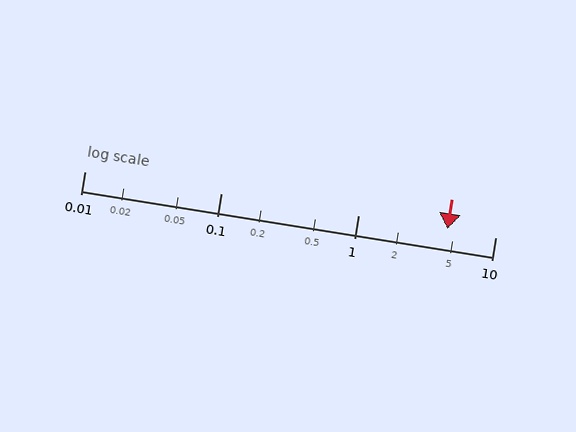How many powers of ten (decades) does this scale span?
The scale spans 3 decades, from 0.01 to 10.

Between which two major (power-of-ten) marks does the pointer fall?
The pointer is between 1 and 10.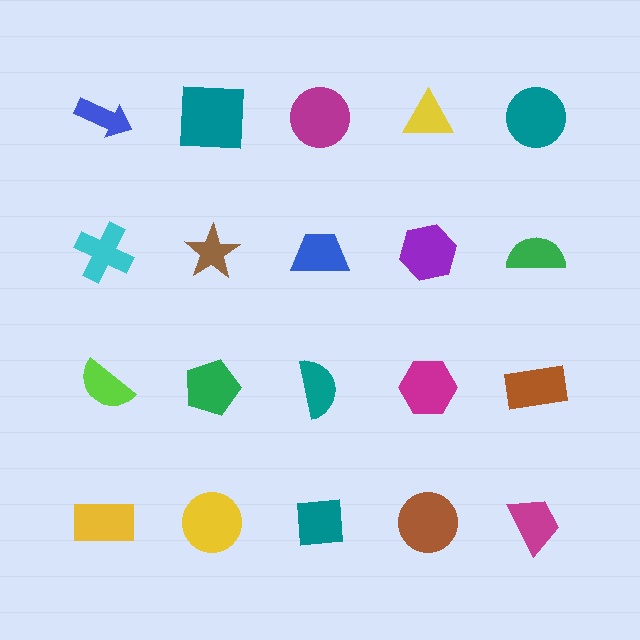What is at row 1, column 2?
A teal square.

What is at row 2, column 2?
A brown star.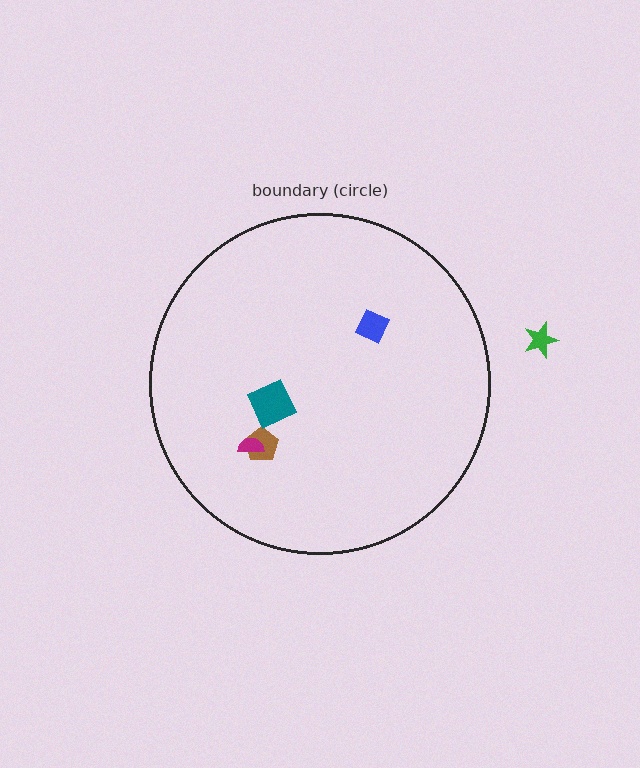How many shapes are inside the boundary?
4 inside, 1 outside.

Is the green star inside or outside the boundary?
Outside.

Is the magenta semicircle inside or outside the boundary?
Inside.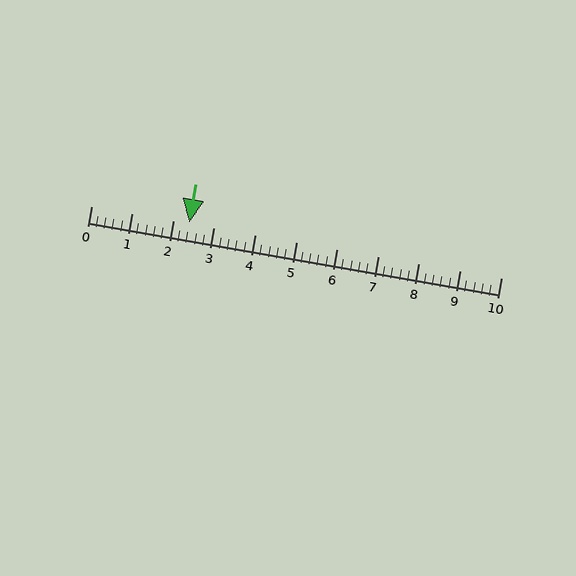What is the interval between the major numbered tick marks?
The major tick marks are spaced 1 units apart.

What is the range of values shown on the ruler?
The ruler shows values from 0 to 10.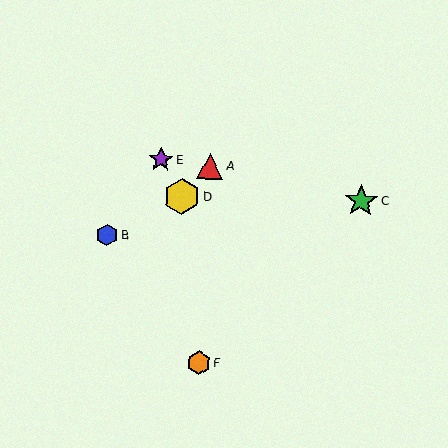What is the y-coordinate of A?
Object A is at y≈166.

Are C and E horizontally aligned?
No, C is at y≈201 and E is at y≈160.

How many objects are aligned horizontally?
2 objects (C, D) are aligned horizontally.